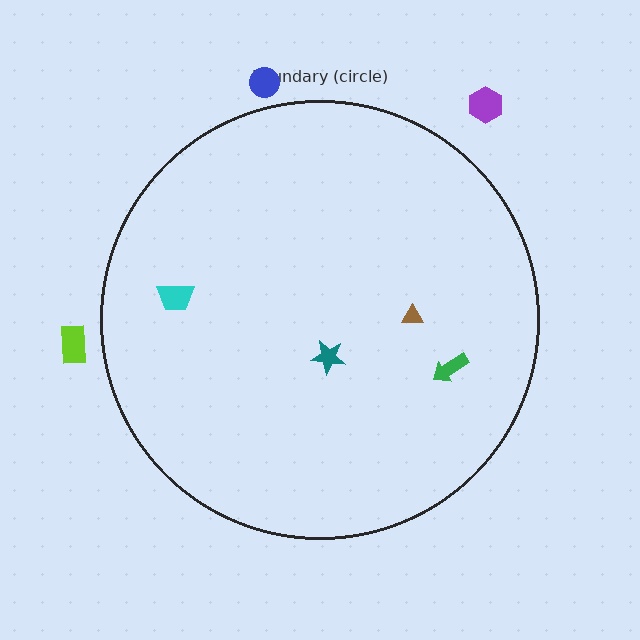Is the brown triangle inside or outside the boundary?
Inside.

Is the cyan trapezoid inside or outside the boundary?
Inside.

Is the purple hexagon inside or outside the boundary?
Outside.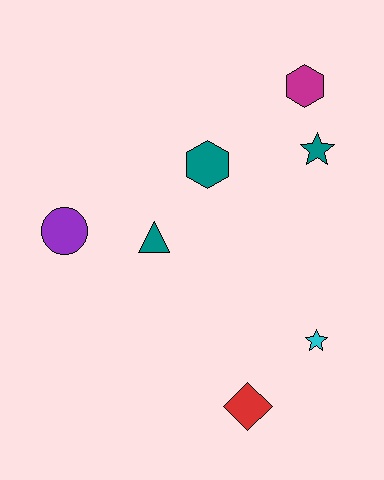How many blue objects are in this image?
There are no blue objects.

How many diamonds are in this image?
There is 1 diamond.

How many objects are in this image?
There are 7 objects.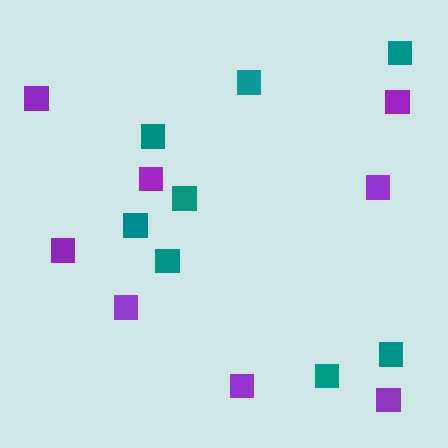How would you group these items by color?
There are 2 groups: one group of purple squares (8) and one group of teal squares (8).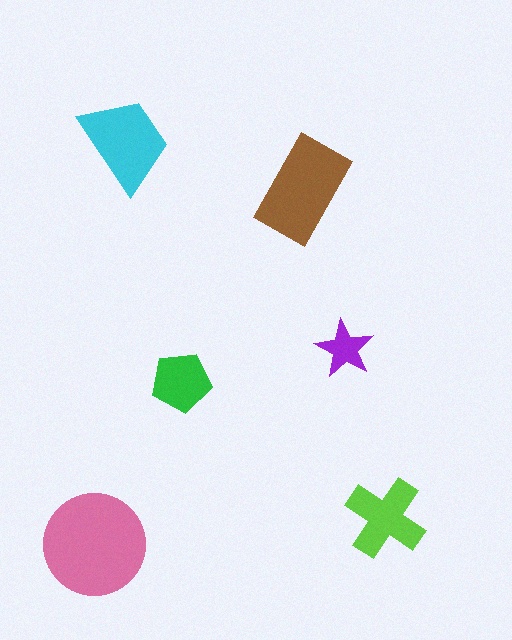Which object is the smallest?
The purple star.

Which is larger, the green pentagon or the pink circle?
The pink circle.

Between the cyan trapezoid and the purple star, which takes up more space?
The cyan trapezoid.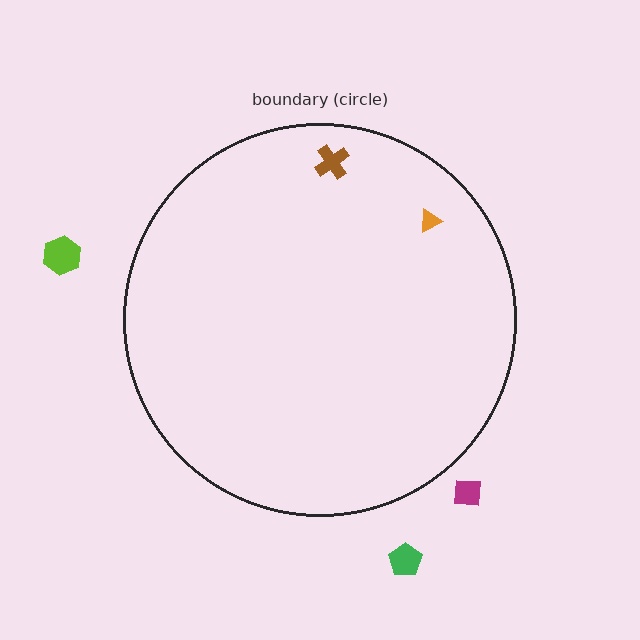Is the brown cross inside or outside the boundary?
Inside.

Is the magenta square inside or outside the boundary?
Outside.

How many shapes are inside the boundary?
2 inside, 3 outside.